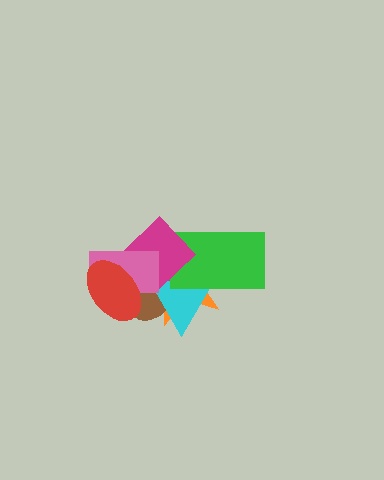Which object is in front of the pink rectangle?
The red ellipse is in front of the pink rectangle.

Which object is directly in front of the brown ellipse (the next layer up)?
The cyan triangle is directly in front of the brown ellipse.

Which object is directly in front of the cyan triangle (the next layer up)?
The green rectangle is directly in front of the cyan triangle.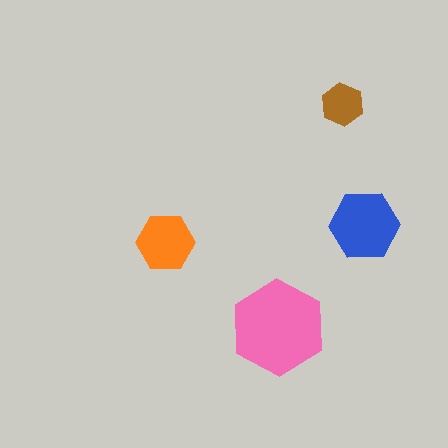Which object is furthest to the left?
The orange hexagon is leftmost.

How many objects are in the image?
There are 4 objects in the image.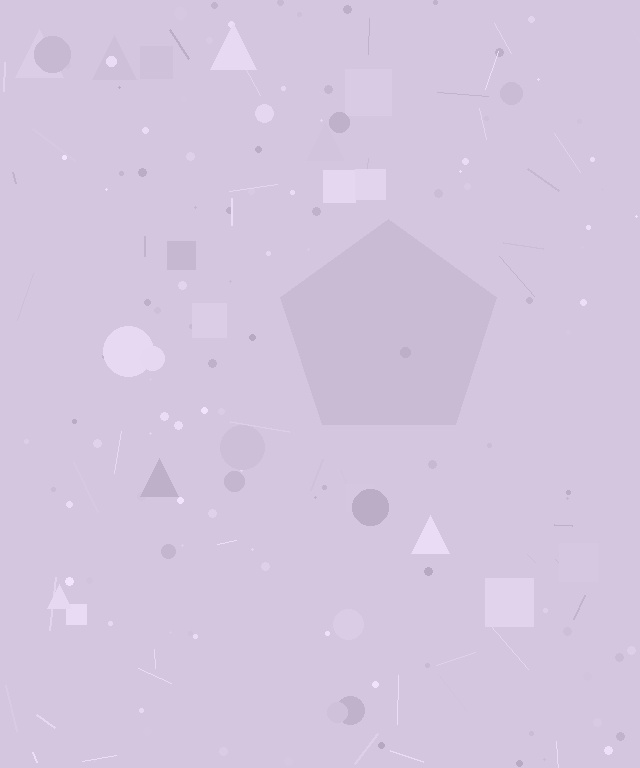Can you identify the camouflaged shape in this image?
The camouflaged shape is a pentagon.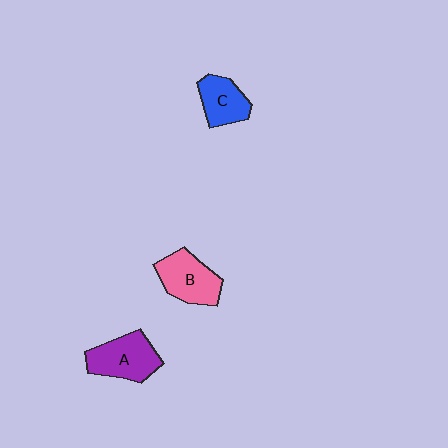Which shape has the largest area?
Shape A (purple).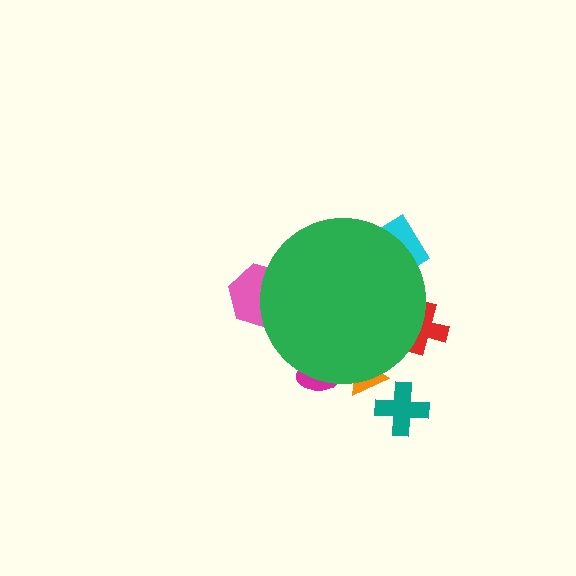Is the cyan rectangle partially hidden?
Yes, the cyan rectangle is partially hidden behind the green circle.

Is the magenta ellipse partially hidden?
Yes, the magenta ellipse is partially hidden behind the green circle.